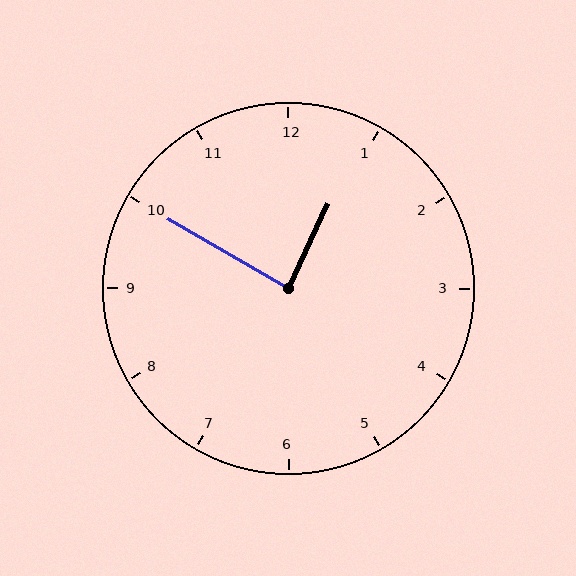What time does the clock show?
12:50.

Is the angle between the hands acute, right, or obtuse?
It is right.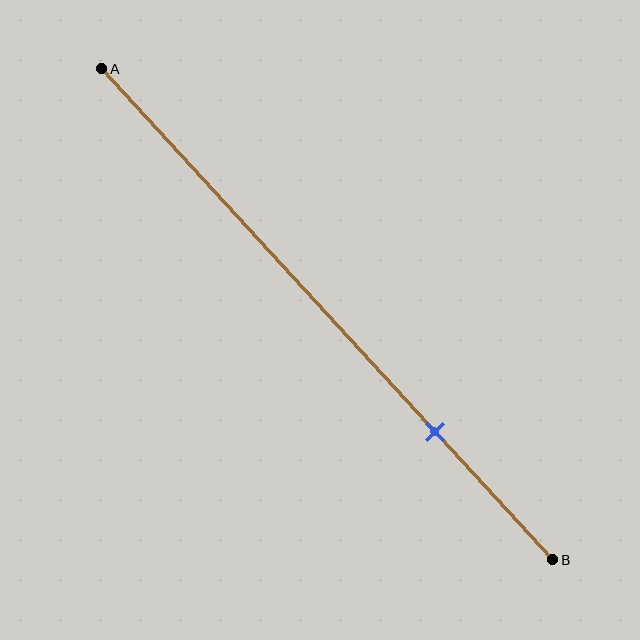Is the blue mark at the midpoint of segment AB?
No, the mark is at about 75% from A, not at the 50% midpoint.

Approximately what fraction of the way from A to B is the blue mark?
The blue mark is approximately 75% of the way from A to B.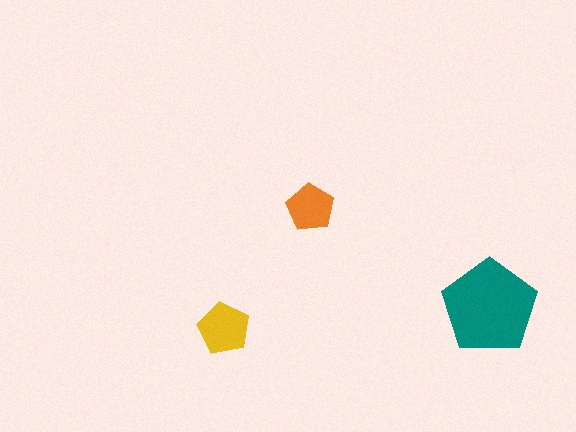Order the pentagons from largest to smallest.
the teal one, the yellow one, the orange one.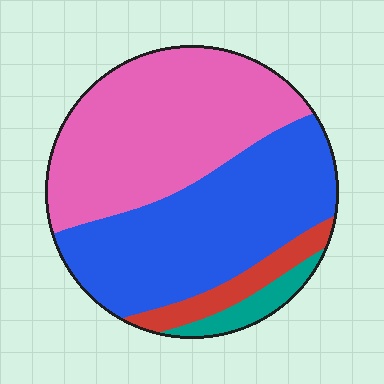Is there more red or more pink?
Pink.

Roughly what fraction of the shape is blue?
Blue covers around 40% of the shape.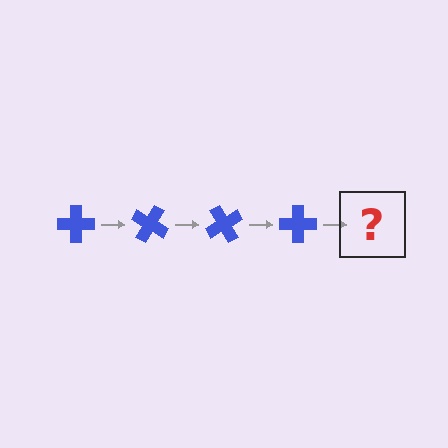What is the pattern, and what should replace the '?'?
The pattern is that the cross rotates 30 degrees each step. The '?' should be a blue cross rotated 120 degrees.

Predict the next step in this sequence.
The next step is a blue cross rotated 120 degrees.